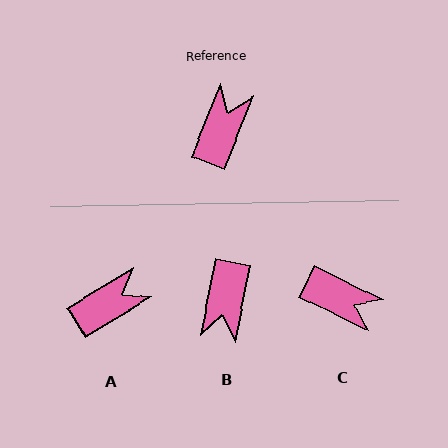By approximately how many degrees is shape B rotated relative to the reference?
Approximately 169 degrees clockwise.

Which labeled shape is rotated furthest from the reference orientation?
B, about 169 degrees away.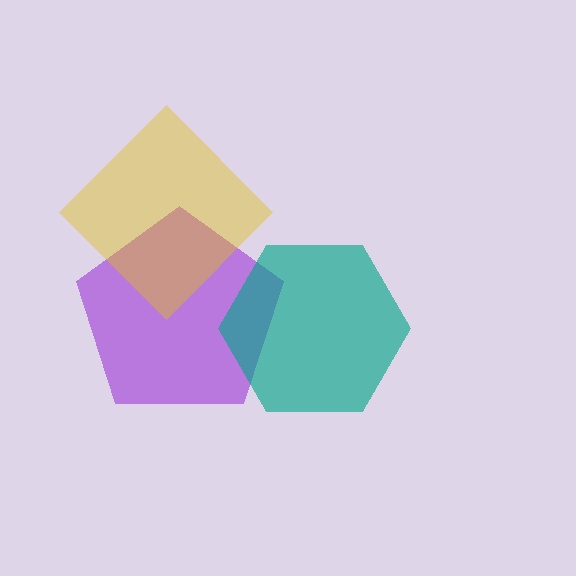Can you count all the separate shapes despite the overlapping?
Yes, there are 3 separate shapes.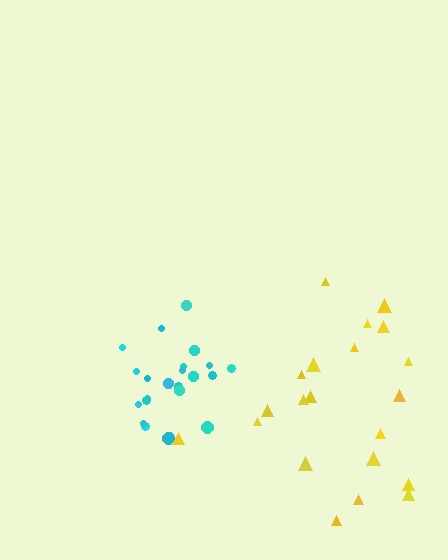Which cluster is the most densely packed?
Cyan.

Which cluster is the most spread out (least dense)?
Yellow.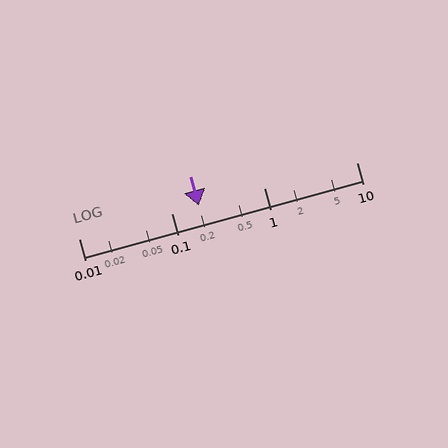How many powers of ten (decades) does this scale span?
The scale spans 3 decades, from 0.01 to 10.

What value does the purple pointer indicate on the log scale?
The pointer indicates approximately 0.2.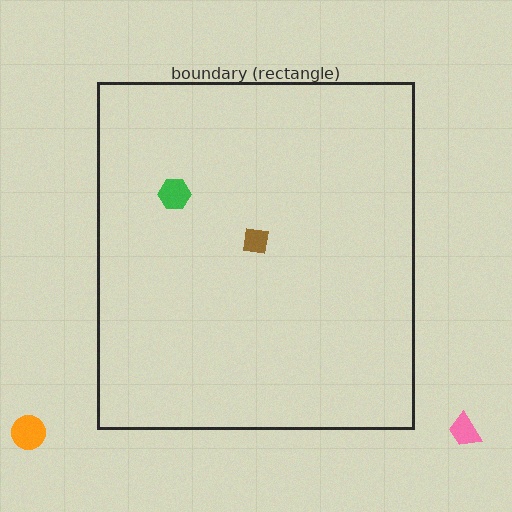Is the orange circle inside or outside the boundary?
Outside.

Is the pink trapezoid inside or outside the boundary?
Outside.